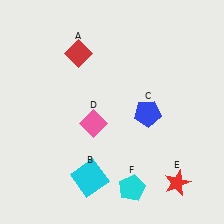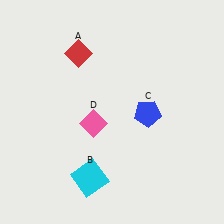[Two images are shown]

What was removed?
The red star (E), the cyan pentagon (F) were removed in Image 2.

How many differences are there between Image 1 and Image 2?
There are 2 differences between the two images.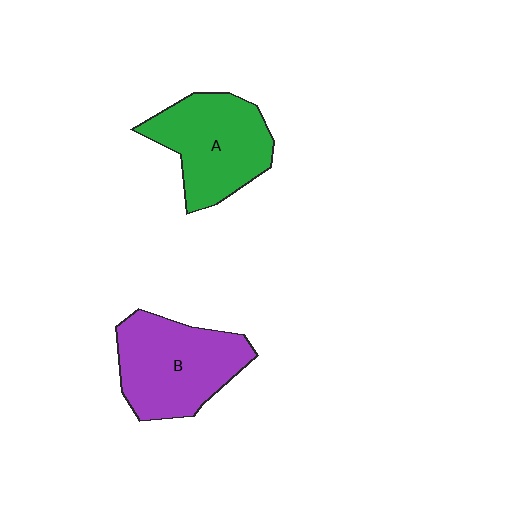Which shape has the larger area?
Shape B (purple).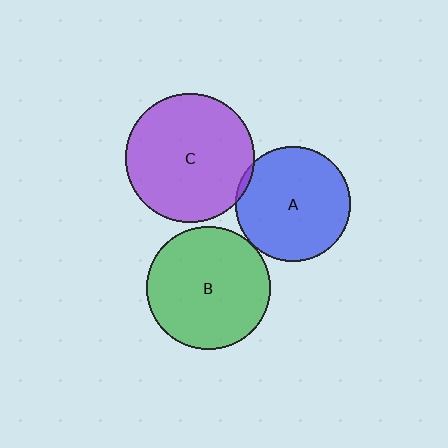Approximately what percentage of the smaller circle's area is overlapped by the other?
Approximately 5%.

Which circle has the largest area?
Circle C (purple).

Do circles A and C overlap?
Yes.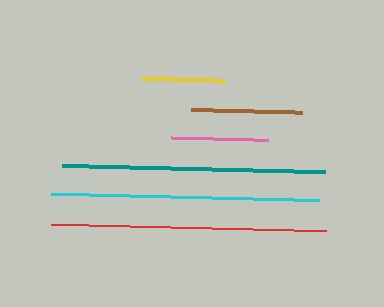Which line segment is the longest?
The red line is the longest at approximately 276 pixels.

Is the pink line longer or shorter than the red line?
The red line is longer than the pink line.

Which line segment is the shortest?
The yellow line is the shortest at approximately 84 pixels.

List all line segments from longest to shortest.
From longest to shortest: red, cyan, teal, brown, pink, yellow.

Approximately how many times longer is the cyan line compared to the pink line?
The cyan line is approximately 2.8 times the length of the pink line.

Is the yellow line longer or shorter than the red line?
The red line is longer than the yellow line.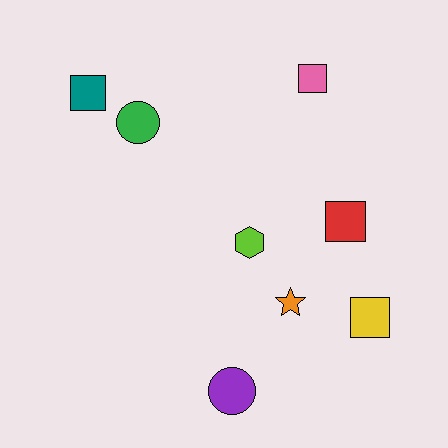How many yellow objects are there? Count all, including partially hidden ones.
There is 1 yellow object.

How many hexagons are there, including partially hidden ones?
There is 1 hexagon.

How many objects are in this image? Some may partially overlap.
There are 8 objects.